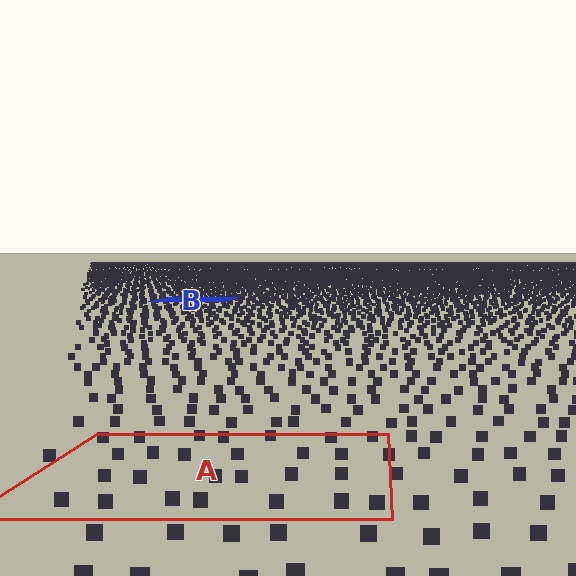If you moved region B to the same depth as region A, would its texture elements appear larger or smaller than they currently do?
They would appear larger. At a closer depth, the same texture elements are projected at a bigger on-screen size.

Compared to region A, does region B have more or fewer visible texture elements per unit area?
Region B has more texture elements per unit area — they are packed more densely because it is farther away.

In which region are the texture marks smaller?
The texture marks are smaller in region B, because it is farther away.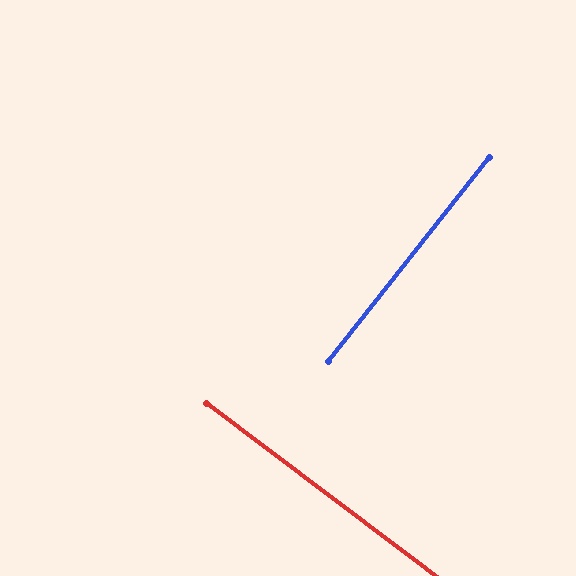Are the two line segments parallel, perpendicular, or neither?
Perpendicular — they meet at approximately 88°.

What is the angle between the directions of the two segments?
Approximately 88 degrees.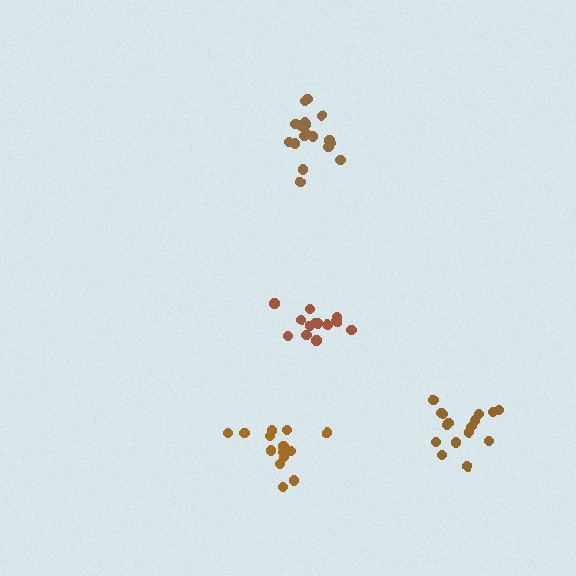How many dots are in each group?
Group 1: 14 dots, Group 2: 18 dots, Group 3: 16 dots, Group 4: 14 dots (62 total).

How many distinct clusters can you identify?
There are 4 distinct clusters.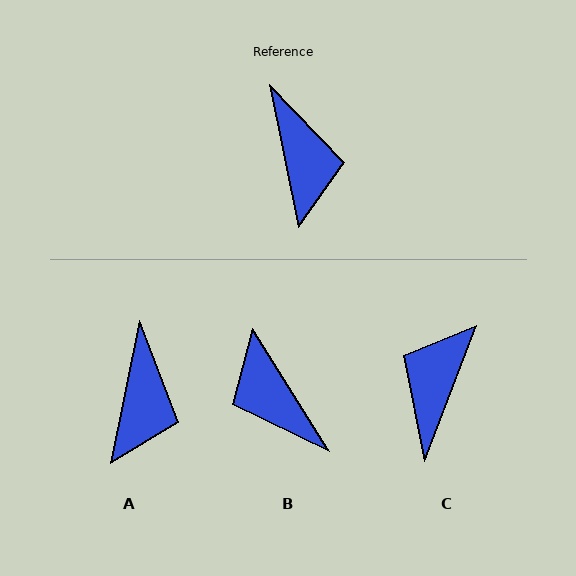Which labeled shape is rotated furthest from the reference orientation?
B, about 160 degrees away.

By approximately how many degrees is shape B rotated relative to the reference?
Approximately 160 degrees clockwise.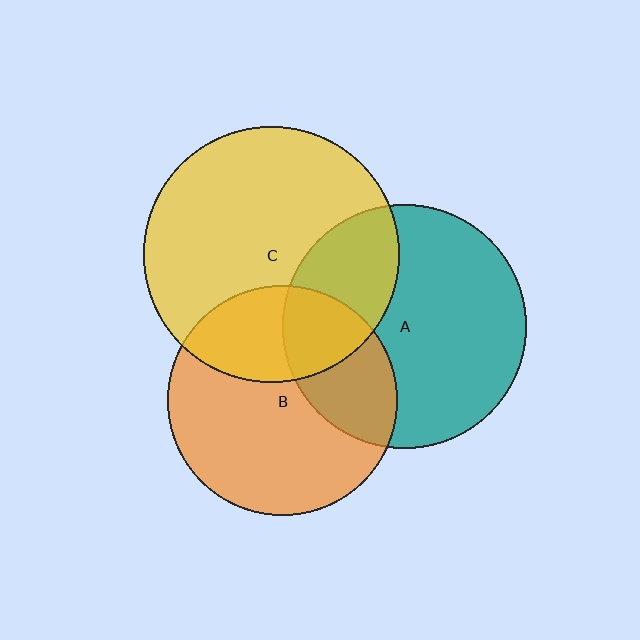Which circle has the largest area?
Circle C (yellow).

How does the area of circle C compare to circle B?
Approximately 1.2 times.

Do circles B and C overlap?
Yes.